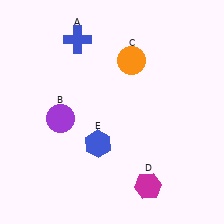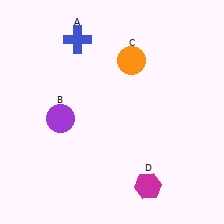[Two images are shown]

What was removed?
The blue hexagon (E) was removed in Image 2.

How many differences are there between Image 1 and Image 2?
There is 1 difference between the two images.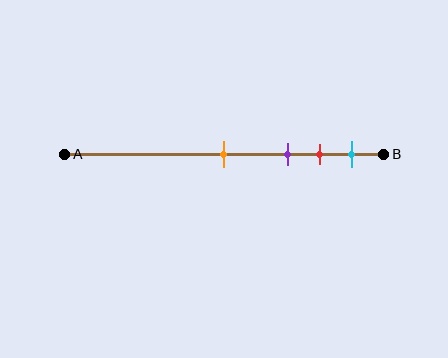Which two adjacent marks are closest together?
The red and cyan marks are the closest adjacent pair.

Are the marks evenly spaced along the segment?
No, the marks are not evenly spaced.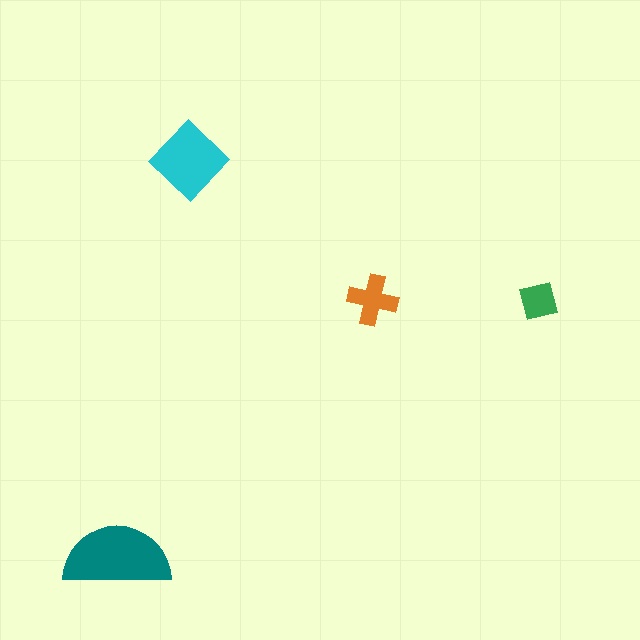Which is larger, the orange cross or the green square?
The orange cross.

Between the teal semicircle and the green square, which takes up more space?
The teal semicircle.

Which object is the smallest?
The green square.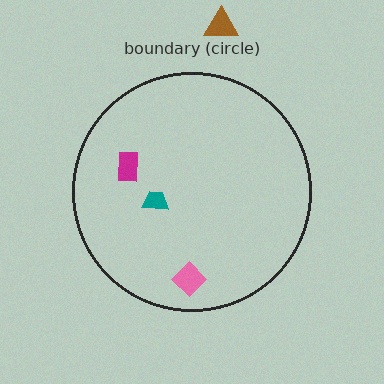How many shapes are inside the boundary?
3 inside, 1 outside.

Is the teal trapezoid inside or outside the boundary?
Inside.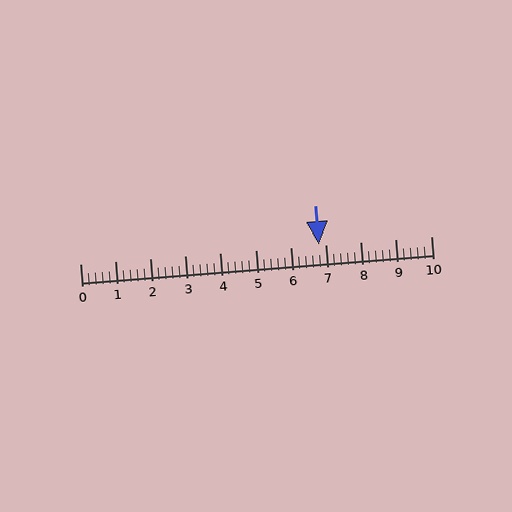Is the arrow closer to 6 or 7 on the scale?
The arrow is closer to 7.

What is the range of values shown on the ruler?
The ruler shows values from 0 to 10.